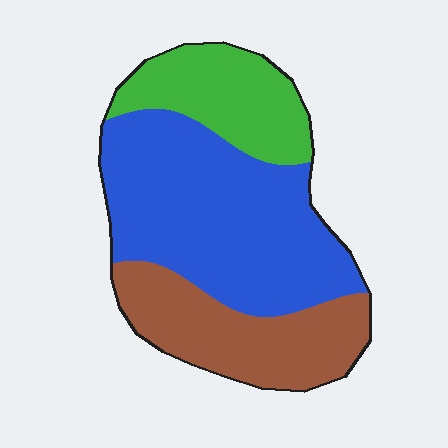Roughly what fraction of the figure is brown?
Brown takes up between a sixth and a third of the figure.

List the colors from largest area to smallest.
From largest to smallest: blue, brown, green.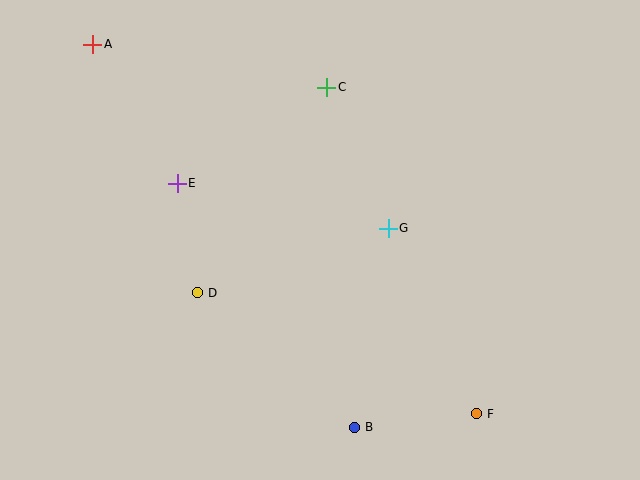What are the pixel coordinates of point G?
Point G is at (388, 228).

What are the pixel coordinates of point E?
Point E is at (177, 183).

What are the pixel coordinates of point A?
Point A is at (93, 44).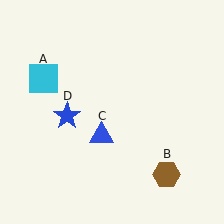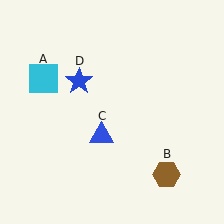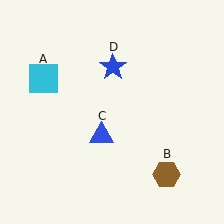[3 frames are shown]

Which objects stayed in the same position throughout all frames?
Cyan square (object A) and brown hexagon (object B) and blue triangle (object C) remained stationary.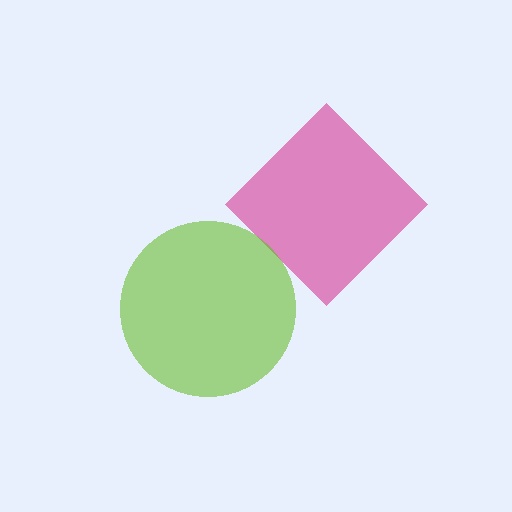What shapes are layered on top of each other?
The layered shapes are: a magenta diamond, a lime circle.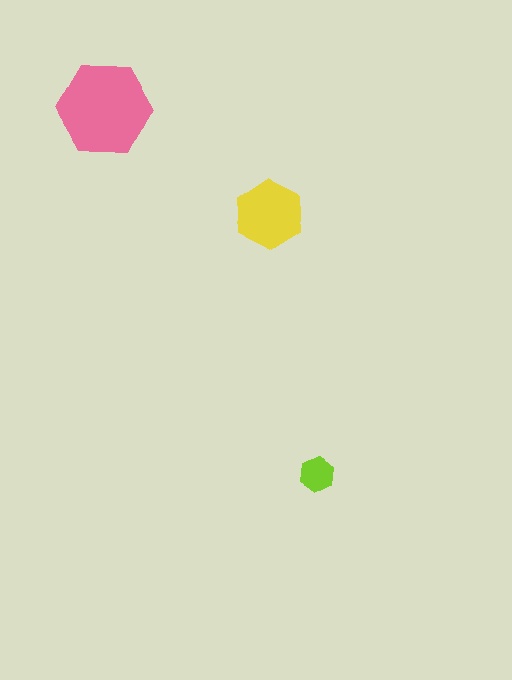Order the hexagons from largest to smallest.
the pink one, the yellow one, the lime one.